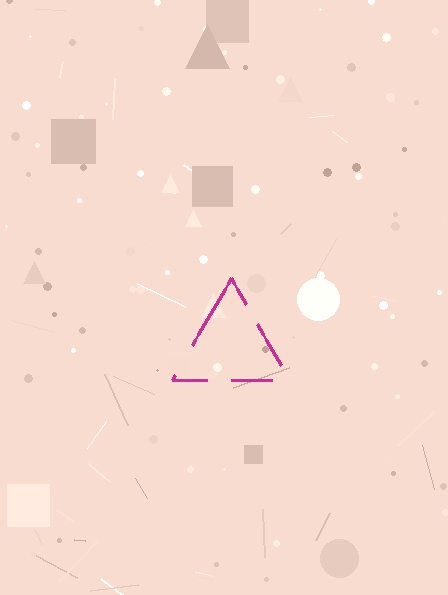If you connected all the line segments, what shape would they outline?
They would outline a triangle.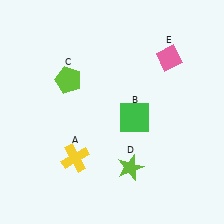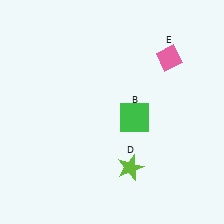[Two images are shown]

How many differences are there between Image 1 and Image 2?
There are 2 differences between the two images.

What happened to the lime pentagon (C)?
The lime pentagon (C) was removed in Image 2. It was in the top-left area of Image 1.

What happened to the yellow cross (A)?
The yellow cross (A) was removed in Image 2. It was in the bottom-left area of Image 1.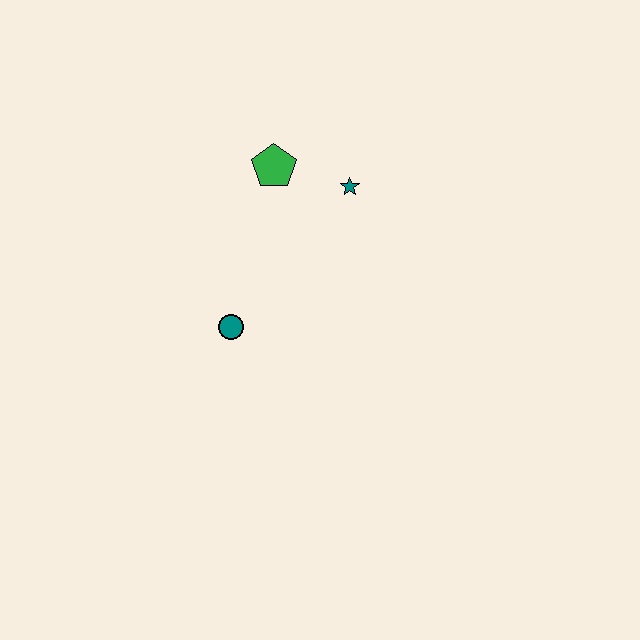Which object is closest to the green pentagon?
The teal star is closest to the green pentagon.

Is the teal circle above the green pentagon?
No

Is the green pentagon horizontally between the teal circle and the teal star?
Yes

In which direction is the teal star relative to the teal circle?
The teal star is above the teal circle.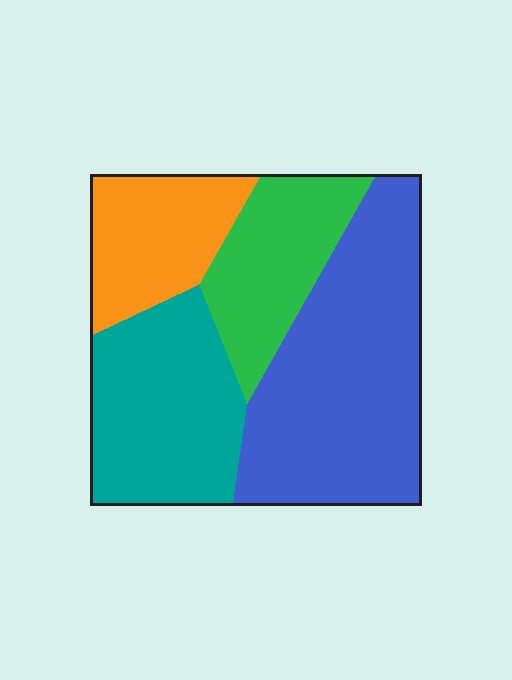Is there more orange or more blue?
Blue.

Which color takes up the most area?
Blue, at roughly 40%.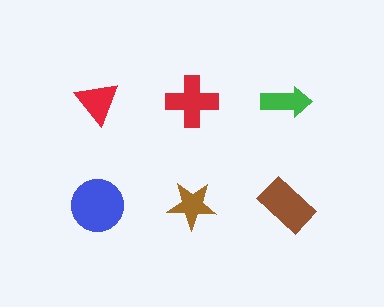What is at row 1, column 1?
A red triangle.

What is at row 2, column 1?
A blue circle.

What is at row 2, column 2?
A brown star.